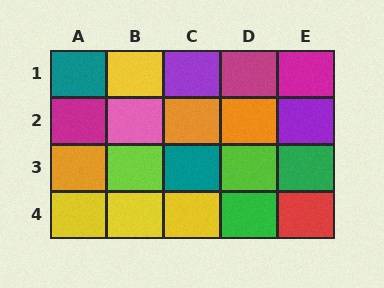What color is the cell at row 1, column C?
Purple.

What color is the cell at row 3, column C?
Teal.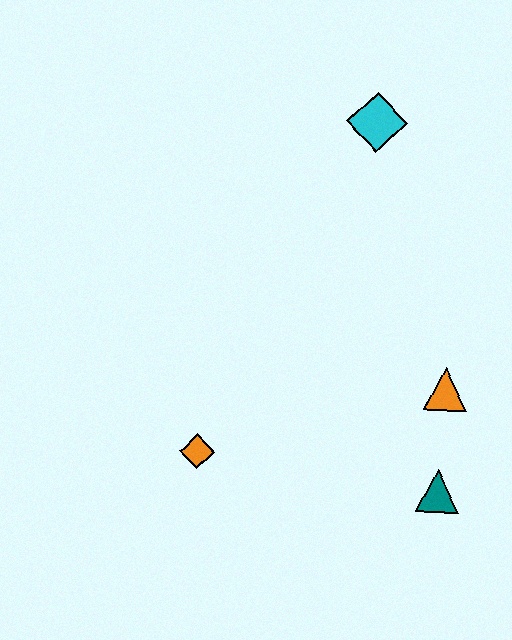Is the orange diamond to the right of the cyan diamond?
No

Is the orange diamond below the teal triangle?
No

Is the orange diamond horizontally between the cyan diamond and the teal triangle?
No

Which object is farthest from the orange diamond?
The cyan diamond is farthest from the orange diamond.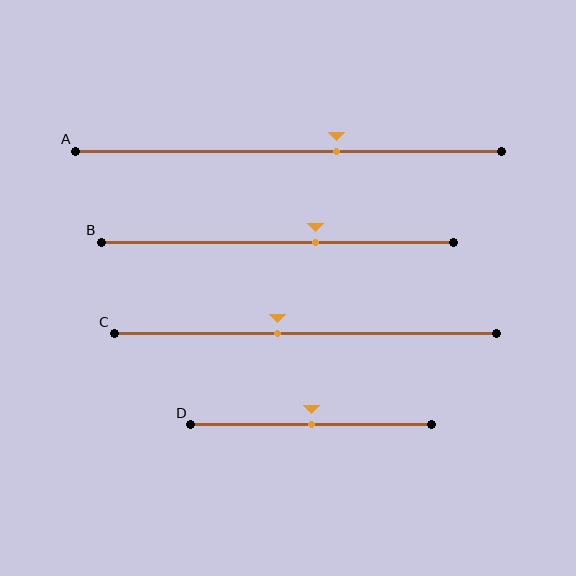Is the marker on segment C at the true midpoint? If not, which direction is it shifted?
No, the marker on segment C is shifted to the left by about 7% of the segment length.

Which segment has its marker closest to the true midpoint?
Segment D has its marker closest to the true midpoint.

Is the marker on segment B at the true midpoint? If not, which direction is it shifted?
No, the marker on segment B is shifted to the right by about 11% of the segment length.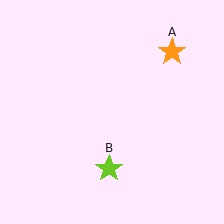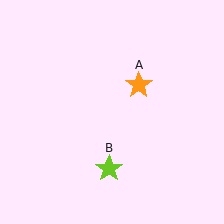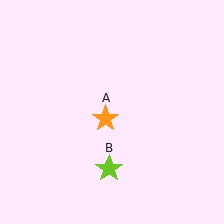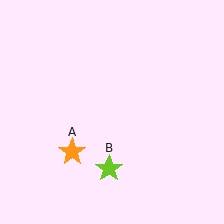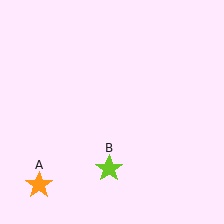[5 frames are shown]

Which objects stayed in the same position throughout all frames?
Lime star (object B) remained stationary.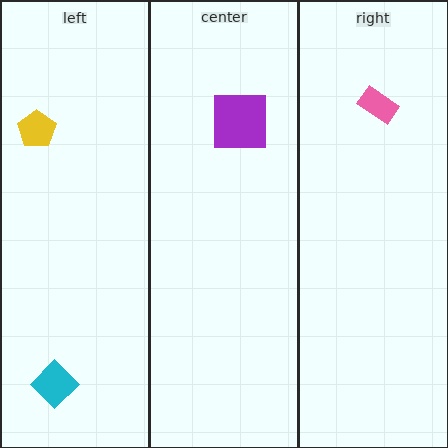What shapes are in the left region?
The cyan diamond, the yellow pentagon.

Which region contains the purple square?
The center region.